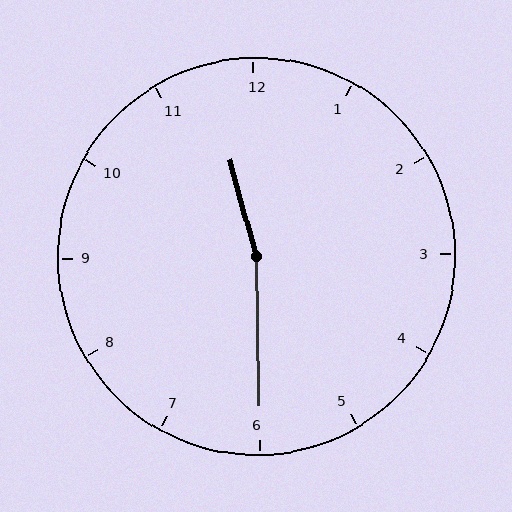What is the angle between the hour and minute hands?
Approximately 165 degrees.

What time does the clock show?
11:30.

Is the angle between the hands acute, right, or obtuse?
It is obtuse.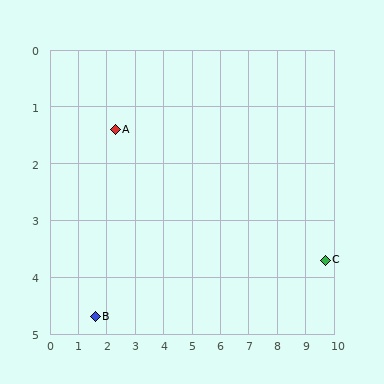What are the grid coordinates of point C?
Point C is at approximately (9.7, 3.7).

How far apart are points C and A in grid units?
Points C and A are about 7.7 grid units apart.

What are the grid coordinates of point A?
Point A is at approximately (2.3, 1.4).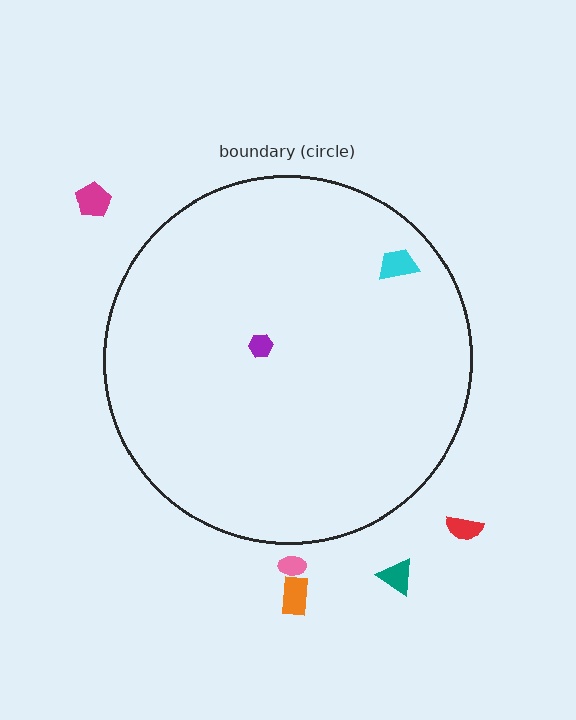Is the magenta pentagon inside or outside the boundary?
Outside.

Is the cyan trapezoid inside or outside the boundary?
Inside.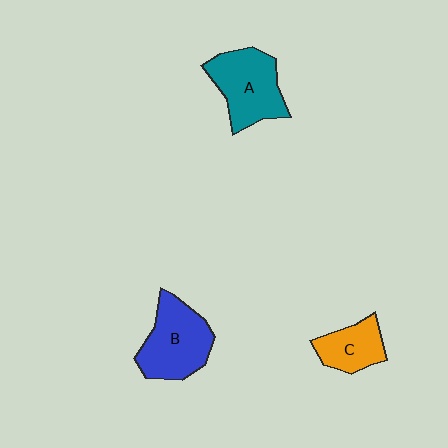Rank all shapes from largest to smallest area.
From largest to smallest: B (blue), A (teal), C (orange).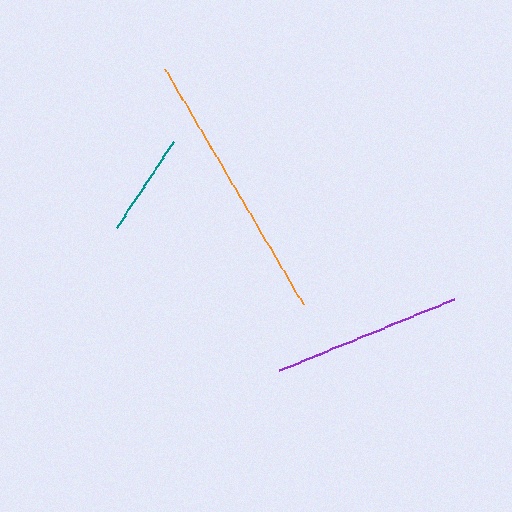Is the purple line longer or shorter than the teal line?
The purple line is longer than the teal line.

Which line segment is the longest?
The orange line is the longest at approximately 273 pixels.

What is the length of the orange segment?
The orange segment is approximately 273 pixels long.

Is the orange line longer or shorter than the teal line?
The orange line is longer than the teal line.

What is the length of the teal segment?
The teal segment is approximately 103 pixels long.